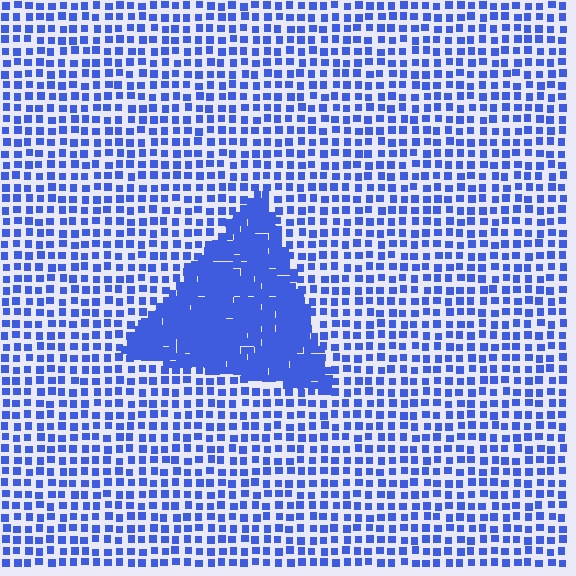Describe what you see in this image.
The image contains small blue elements arranged at two different densities. A triangle-shaped region is visible where the elements are more densely packed than the surrounding area.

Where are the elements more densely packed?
The elements are more densely packed inside the triangle boundary.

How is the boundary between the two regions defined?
The boundary is defined by a change in element density (approximately 2.6x ratio). All elements are the same color, size, and shape.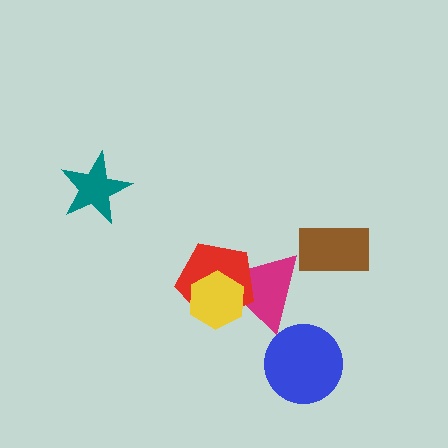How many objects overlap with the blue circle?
0 objects overlap with the blue circle.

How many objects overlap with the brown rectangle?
0 objects overlap with the brown rectangle.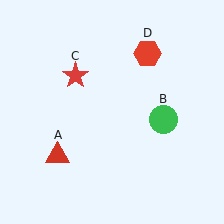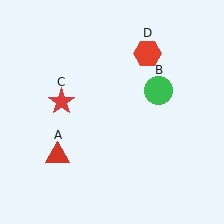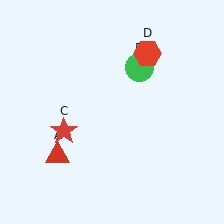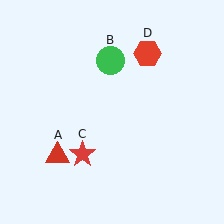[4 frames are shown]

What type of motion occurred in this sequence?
The green circle (object B), red star (object C) rotated counterclockwise around the center of the scene.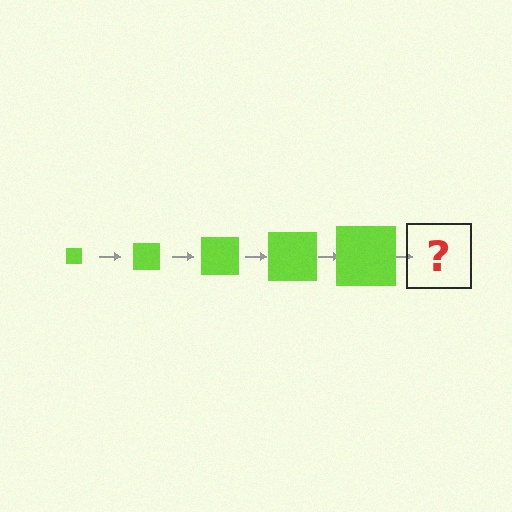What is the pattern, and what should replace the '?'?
The pattern is that the square gets progressively larger each step. The '?' should be a lime square, larger than the previous one.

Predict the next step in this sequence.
The next step is a lime square, larger than the previous one.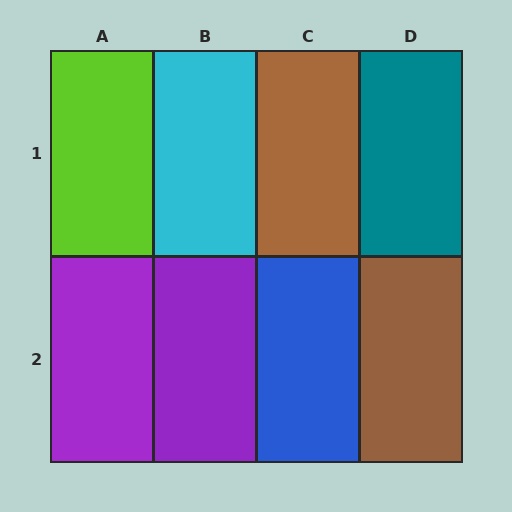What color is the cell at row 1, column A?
Lime.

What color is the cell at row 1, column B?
Cyan.